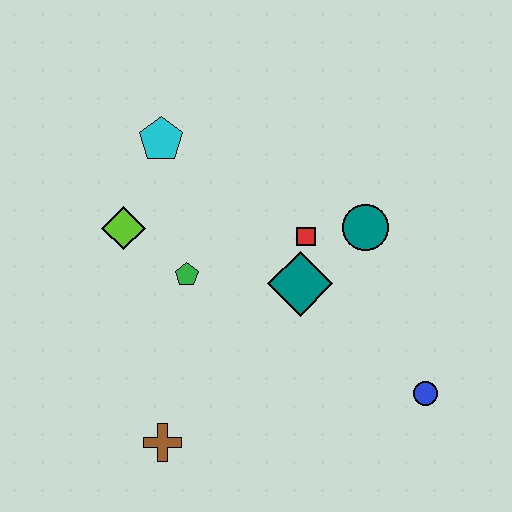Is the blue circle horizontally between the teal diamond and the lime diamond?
No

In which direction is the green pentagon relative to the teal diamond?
The green pentagon is to the left of the teal diamond.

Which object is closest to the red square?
The teal diamond is closest to the red square.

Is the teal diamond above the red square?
No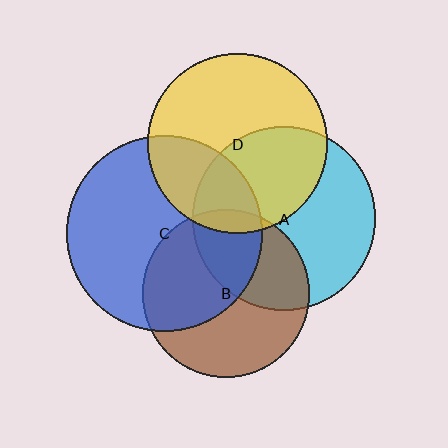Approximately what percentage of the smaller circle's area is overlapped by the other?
Approximately 5%.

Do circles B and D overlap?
Yes.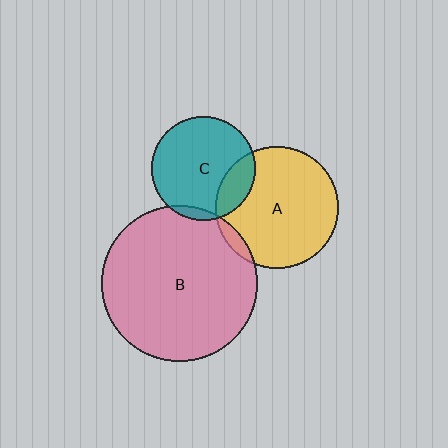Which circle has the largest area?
Circle B (pink).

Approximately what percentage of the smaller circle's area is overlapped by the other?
Approximately 5%.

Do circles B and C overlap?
Yes.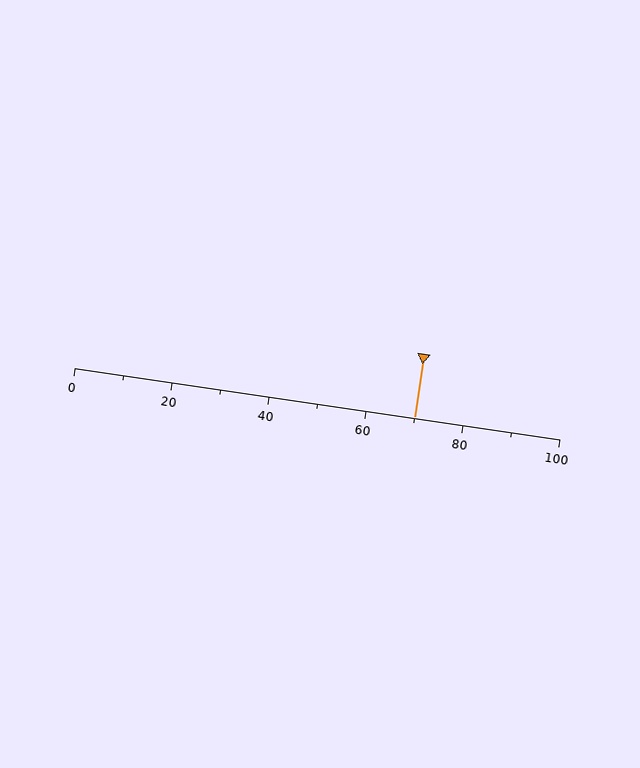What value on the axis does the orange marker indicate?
The marker indicates approximately 70.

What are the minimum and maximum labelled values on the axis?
The axis runs from 0 to 100.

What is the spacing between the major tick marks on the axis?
The major ticks are spaced 20 apart.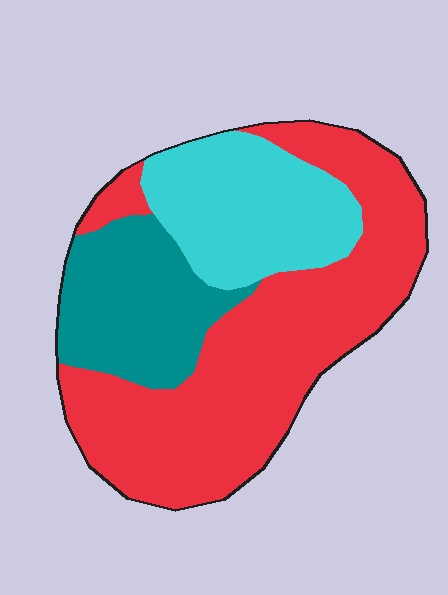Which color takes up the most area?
Red, at roughly 55%.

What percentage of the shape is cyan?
Cyan covers around 25% of the shape.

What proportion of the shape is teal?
Teal covers around 20% of the shape.